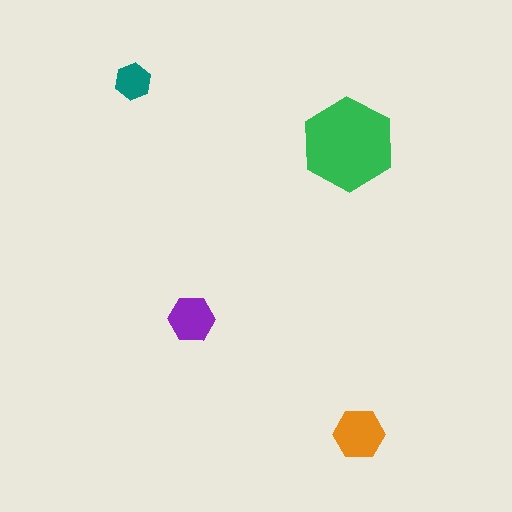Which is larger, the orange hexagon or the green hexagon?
The green one.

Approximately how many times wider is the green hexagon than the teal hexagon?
About 2.5 times wider.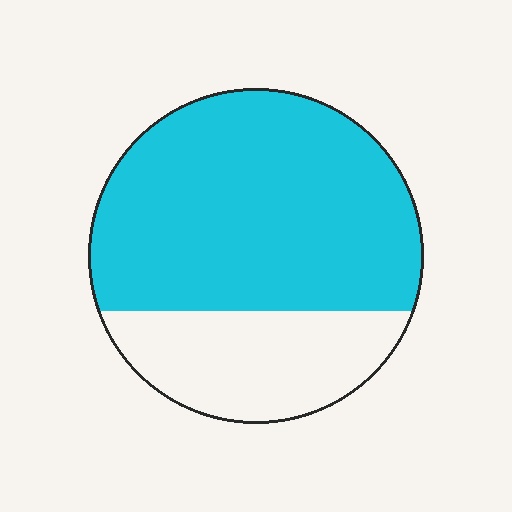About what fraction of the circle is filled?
About two thirds (2/3).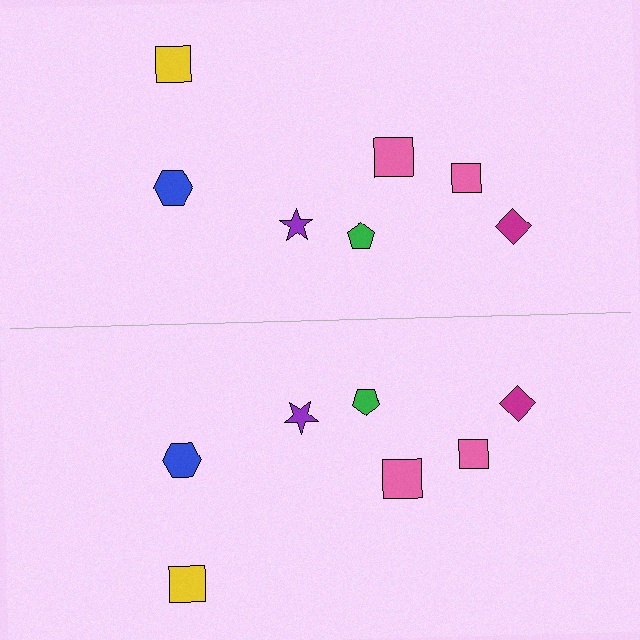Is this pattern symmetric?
Yes, this pattern has bilateral (reflection) symmetry.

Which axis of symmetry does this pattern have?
The pattern has a horizontal axis of symmetry running through the center of the image.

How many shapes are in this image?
There are 14 shapes in this image.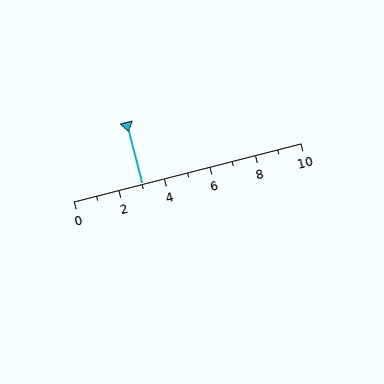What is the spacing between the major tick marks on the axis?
The major ticks are spaced 2 apart.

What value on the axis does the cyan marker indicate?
The marker indicates approximately 3.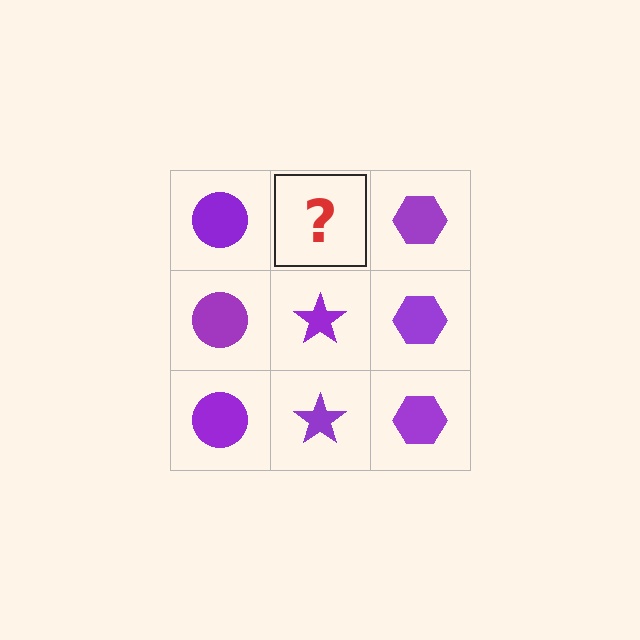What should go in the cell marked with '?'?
The missing cell should contain a purple star.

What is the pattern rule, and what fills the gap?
The rule is that each column has a consistent shape. The gap should be filled with a purple star.